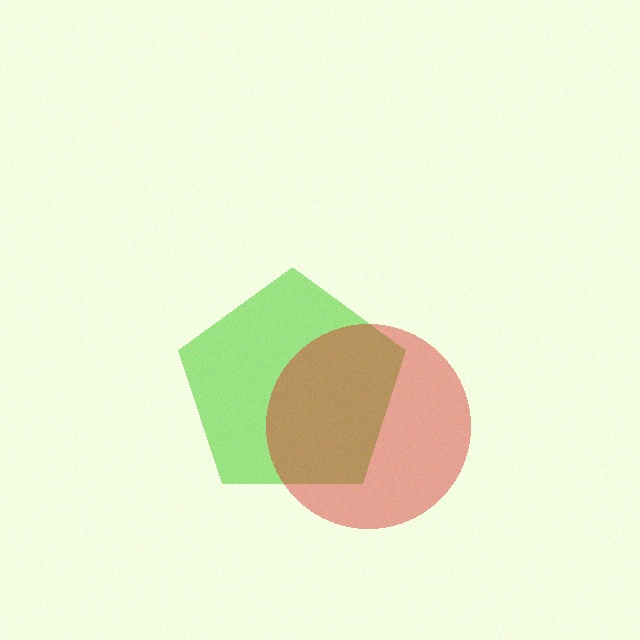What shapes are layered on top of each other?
The layered shapes are: a lime pentagon, a red circle.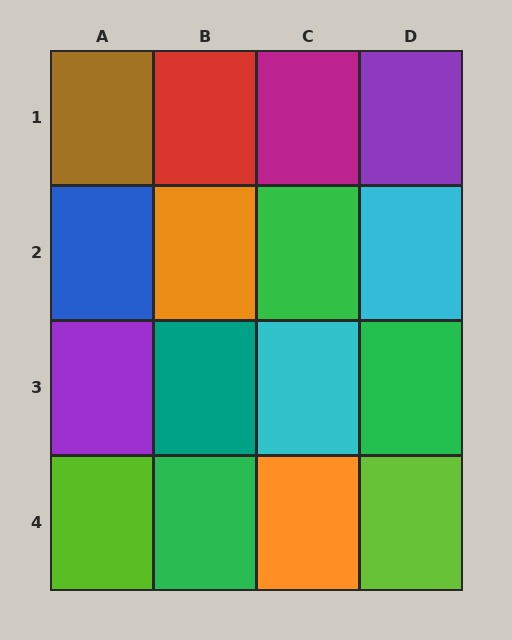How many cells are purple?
2 cells are purple.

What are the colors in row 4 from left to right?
Lime, green, orange, lime.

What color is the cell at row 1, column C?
Magenta.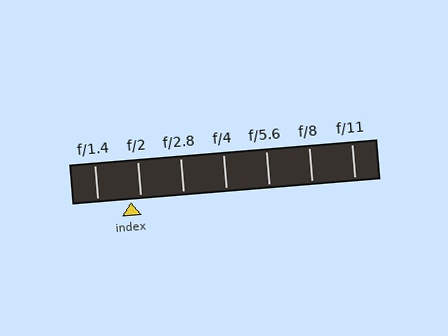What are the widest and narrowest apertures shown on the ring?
The widest aperture shown is f/1.4 and the narrowest is f/11.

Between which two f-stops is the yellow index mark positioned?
The index mark is between f/1.4 and f/2.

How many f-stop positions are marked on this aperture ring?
There are 7 f-stop positions marked.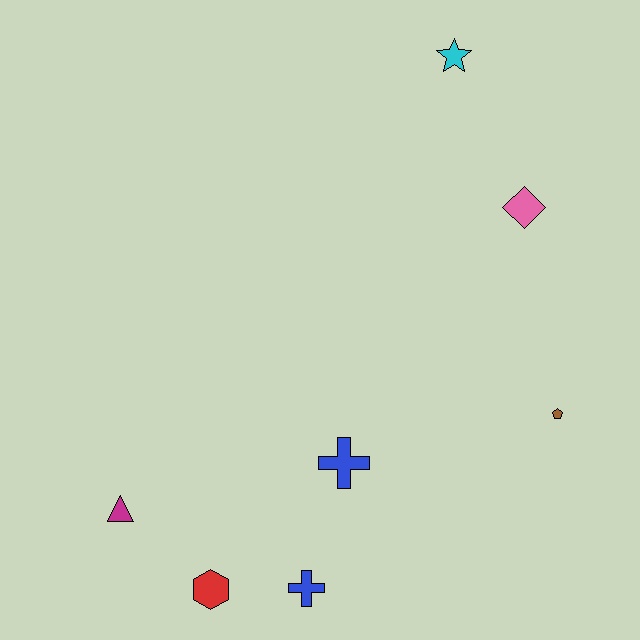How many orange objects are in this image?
There are no orange objects.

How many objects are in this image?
There are 7 objects.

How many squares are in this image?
There are no squares.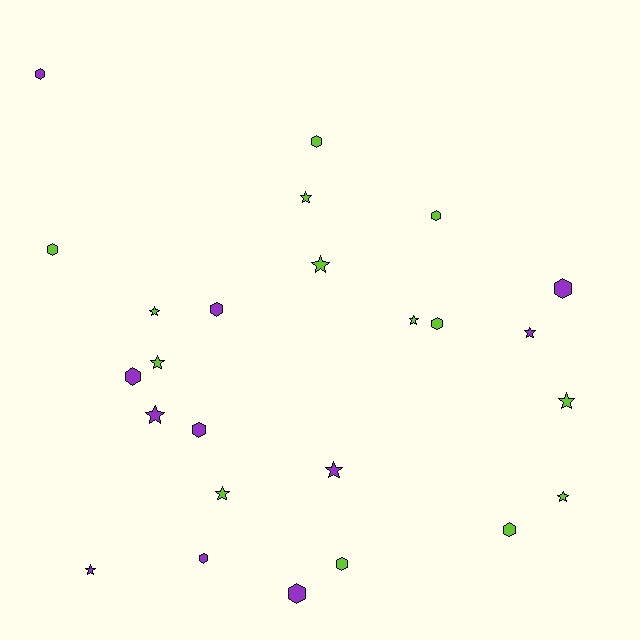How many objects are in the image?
There are 25 objects.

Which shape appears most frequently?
Hexagon, with 13 objects.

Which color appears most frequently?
Lime, with 14 objects.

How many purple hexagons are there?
There are 7 purple hexagons.